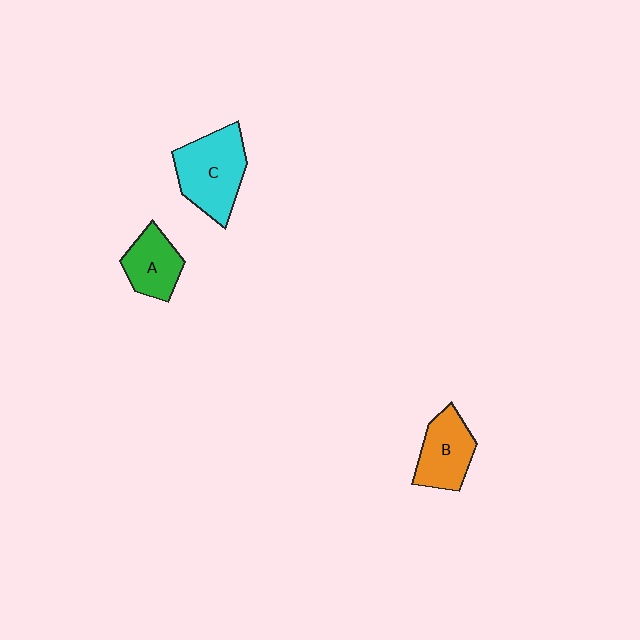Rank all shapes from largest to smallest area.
From largest to smallest: C (cyan), B (orange), A (green).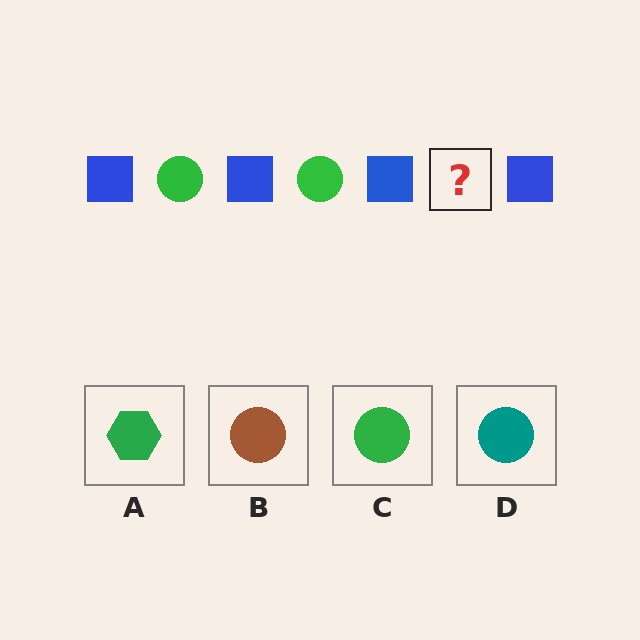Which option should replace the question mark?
Option C.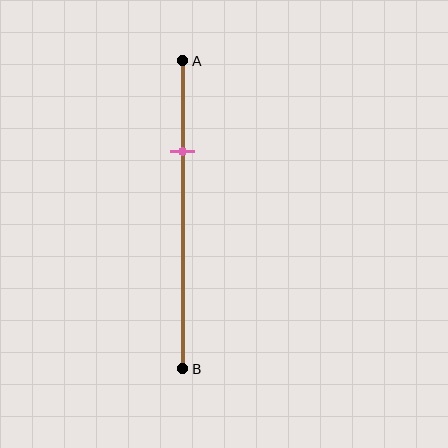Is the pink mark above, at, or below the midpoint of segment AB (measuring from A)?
The pink mark is above the midpoint of segment AB.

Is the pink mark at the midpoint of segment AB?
No, the mark is at about 30% from A, not at the 50% midpoint.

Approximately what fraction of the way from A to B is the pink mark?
The pink mark is approximately 30% of the way from A to B.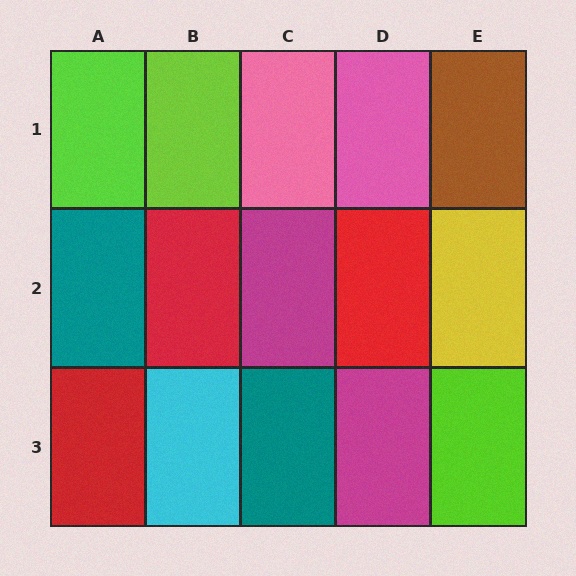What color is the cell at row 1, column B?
Lime.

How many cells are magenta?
2 cells are magenta.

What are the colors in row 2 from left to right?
Teal, red, magenta, red, yellow.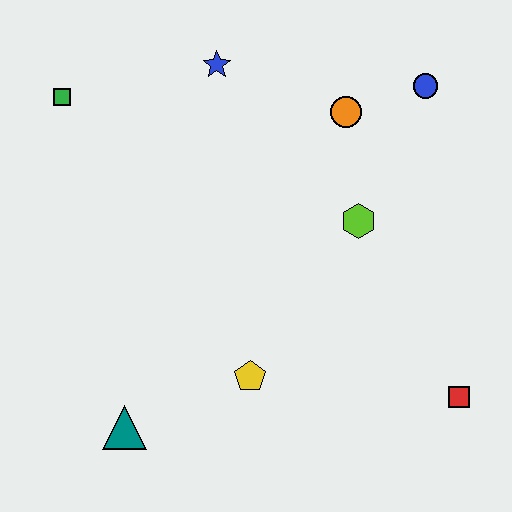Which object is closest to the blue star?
The orange circle is closest to the blue star.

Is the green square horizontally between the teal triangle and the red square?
No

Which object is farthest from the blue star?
The red square is farthest from the blue star.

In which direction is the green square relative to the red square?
The green square is to the left of the red square.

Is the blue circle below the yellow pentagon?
No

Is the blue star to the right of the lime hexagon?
No